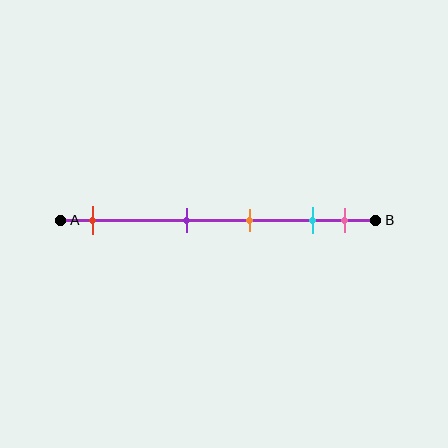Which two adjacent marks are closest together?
The cyan and pink marks are the closest adjacent pair.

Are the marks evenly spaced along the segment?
No, the marks are not evenly spaced.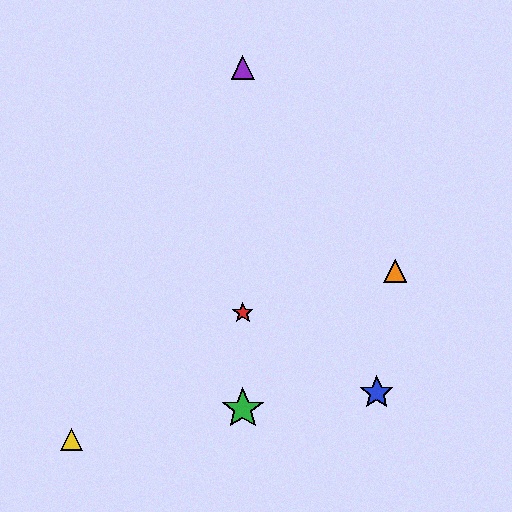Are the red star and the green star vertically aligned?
Yes, both are at x≈243.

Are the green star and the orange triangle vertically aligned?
No, the green star is at x≈243 and the orange triangle is at x≈395.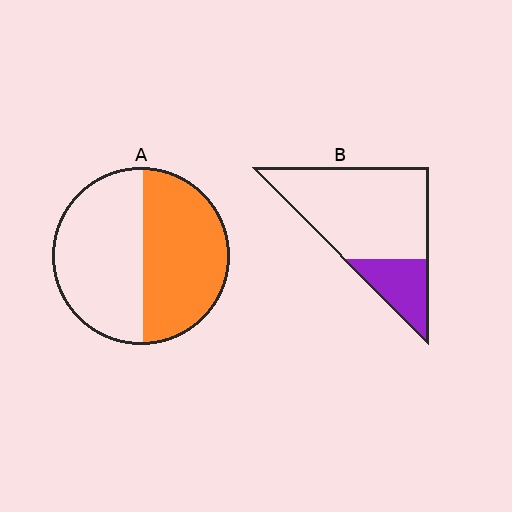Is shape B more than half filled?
No.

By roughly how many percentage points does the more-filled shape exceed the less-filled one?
By roughly 25 percentage points (A over B).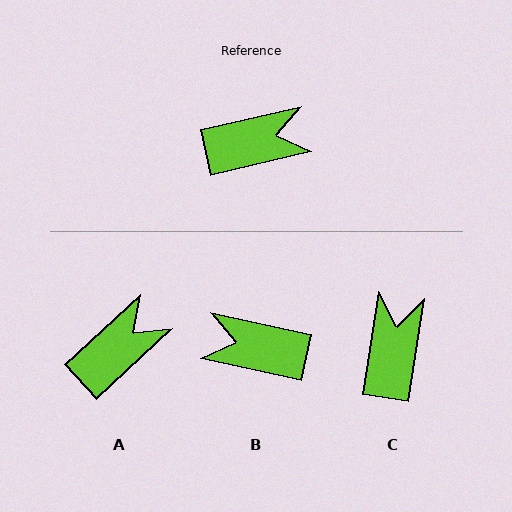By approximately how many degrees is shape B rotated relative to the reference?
Approximately 155 degrees counter-clockwise.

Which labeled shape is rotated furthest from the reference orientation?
B, about 155 degrees away.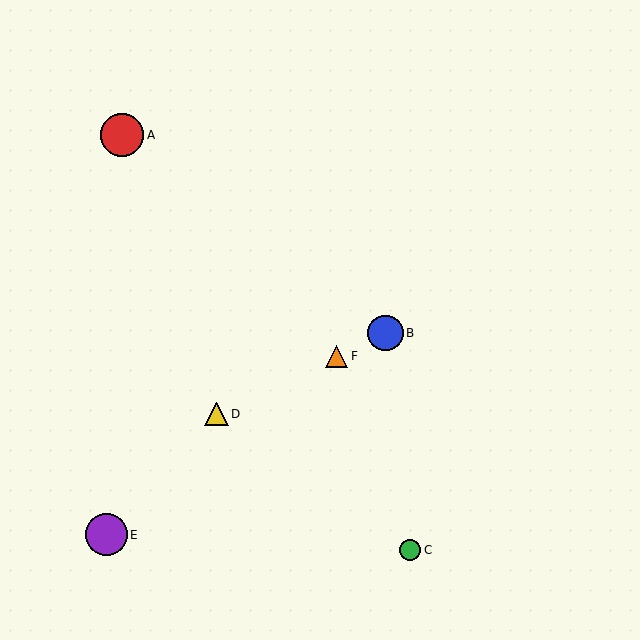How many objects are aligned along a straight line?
3 objects (B, D, F) are aligned along a straight line.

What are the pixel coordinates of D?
Object D is at (217, 414).